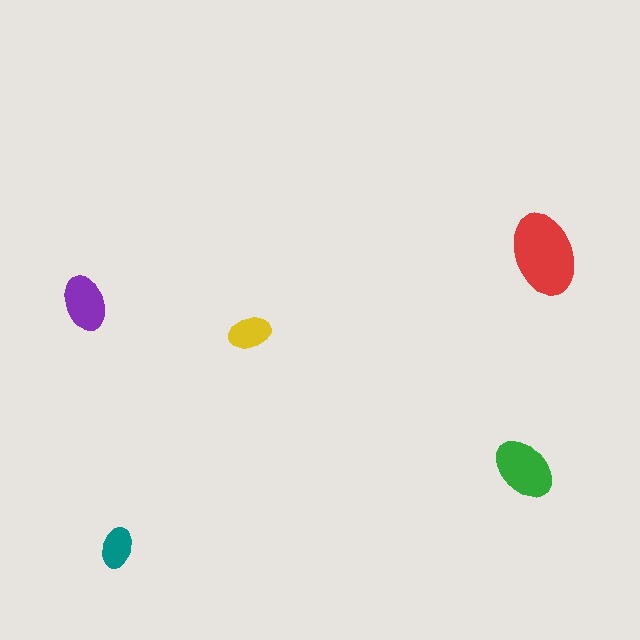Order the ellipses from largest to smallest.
the red one, the green one, the purple one, the yellow one, the teal one.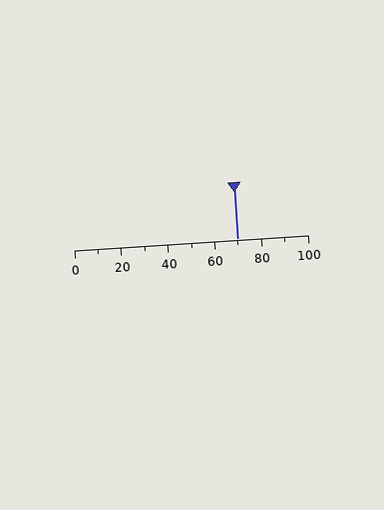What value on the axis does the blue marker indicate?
The marker indicates approximately 70.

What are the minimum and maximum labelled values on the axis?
The axis runs from 0 to 100.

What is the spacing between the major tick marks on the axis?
The major ticks are spaced 20 apart.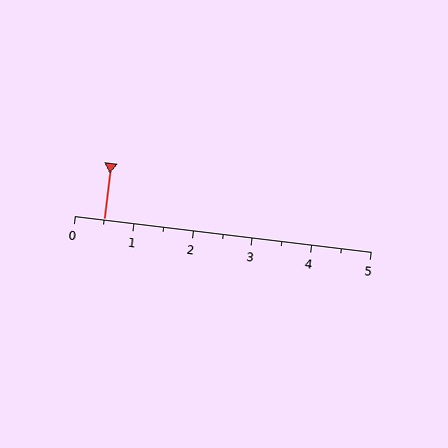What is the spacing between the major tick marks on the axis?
The major ticks are spaced 1 apart.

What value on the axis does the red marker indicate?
The marker indicates approximately 0.5.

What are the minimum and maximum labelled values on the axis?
The axis runs from 0 to 5.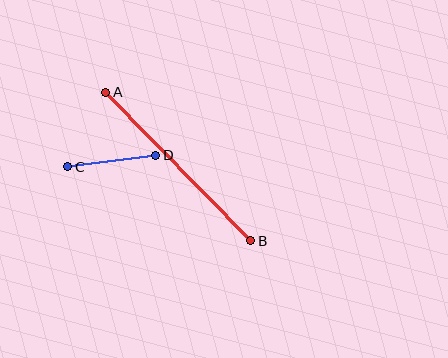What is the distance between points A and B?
The distance is approximately 208 pixels.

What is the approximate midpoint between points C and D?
The midpoint is at approximately (112, 161) pixels.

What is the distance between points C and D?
The distance is approximately 89 pixels.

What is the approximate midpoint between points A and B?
The midpoint is at approximately (178, 167) pixels.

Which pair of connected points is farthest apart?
Points A and B are farthest apart.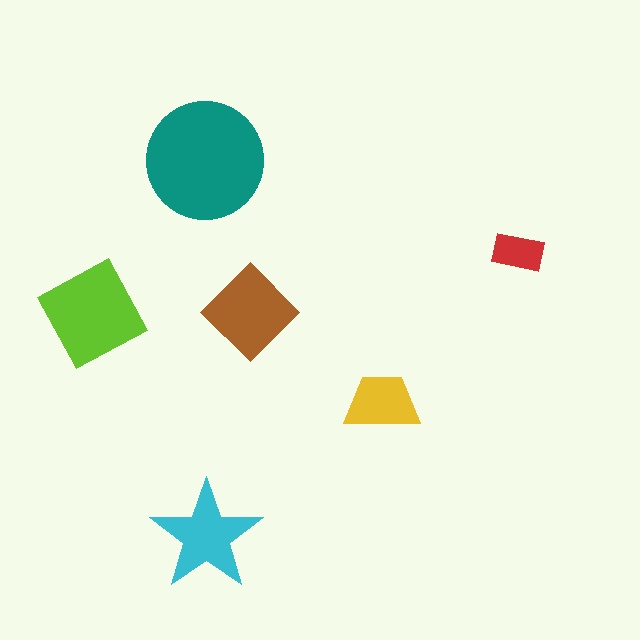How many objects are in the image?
There are 6 objects in the image.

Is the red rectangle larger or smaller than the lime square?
Smaller.